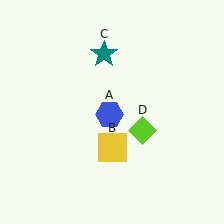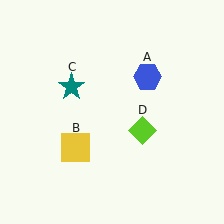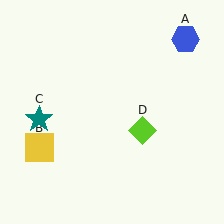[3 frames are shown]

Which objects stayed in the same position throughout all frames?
Lime diamond (object D) remained stationary.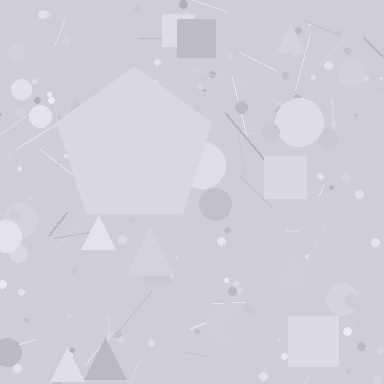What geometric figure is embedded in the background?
A pentagon is embedded in the background.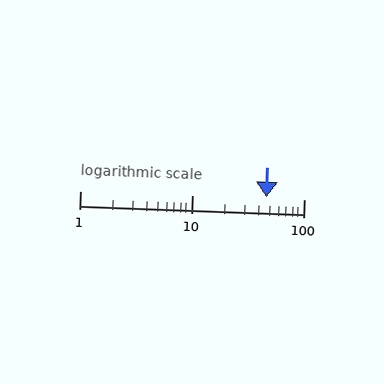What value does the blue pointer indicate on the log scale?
The pointer indicates approximately 46.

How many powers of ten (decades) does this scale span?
The scale spans 2 decades, from 1 to 100.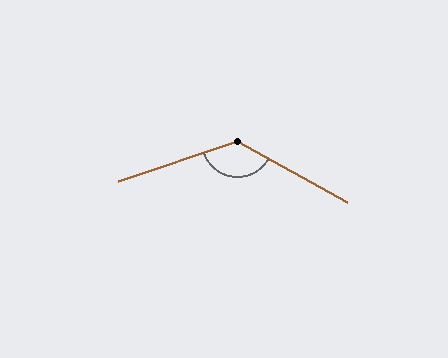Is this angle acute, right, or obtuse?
It is obtuse.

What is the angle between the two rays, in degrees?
Approximately 133 degrees.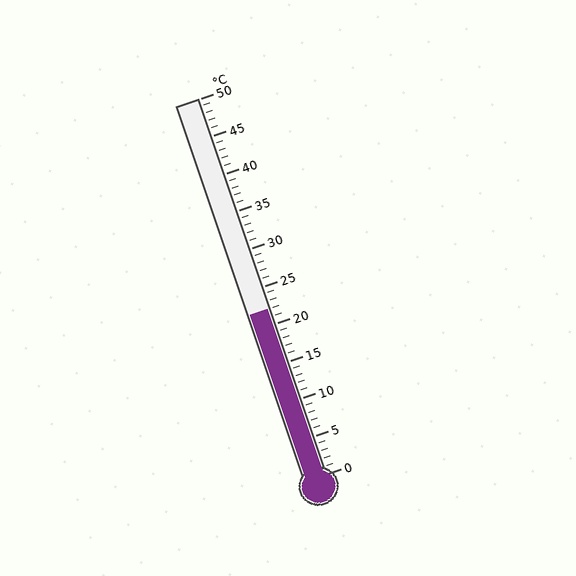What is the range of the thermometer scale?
The thermometer scale ranges from 0°C to 50°C.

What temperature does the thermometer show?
The thermometer shows approximately 22°C.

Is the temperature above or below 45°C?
The temperature is below 45°C.